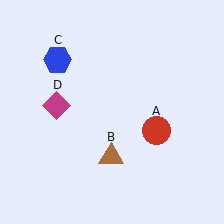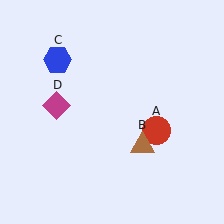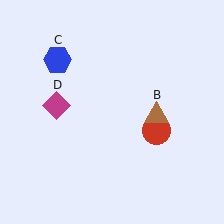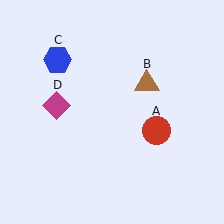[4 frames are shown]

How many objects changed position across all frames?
1 object changed position: brown triangle (object B).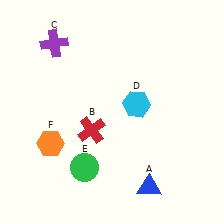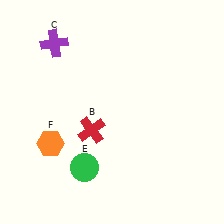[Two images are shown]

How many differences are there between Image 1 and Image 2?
There are 2 differences between the two images.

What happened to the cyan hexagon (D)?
The cyan hexagon (D) was removed in Image 2. It was in the top-right area of Image 1.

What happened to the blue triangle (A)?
The blue triangle (A) was removed in Image 2. It was in the bottom-right area of Image 1.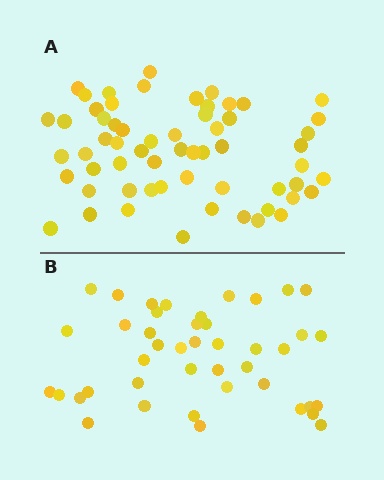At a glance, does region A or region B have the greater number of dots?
Region A (the top region) has more dots.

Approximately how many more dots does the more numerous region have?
Region A has approximately 15 more dots than region B.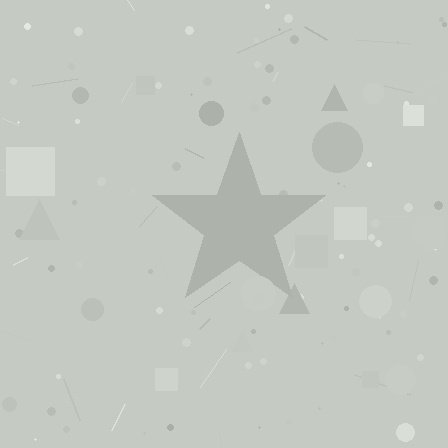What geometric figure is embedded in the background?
A star is embedded in the background.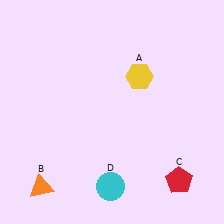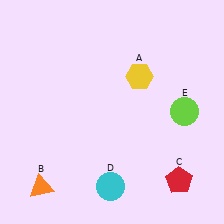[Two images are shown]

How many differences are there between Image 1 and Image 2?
There is 1 difference between the two images.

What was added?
A lime circle (E) was added in Image 2.